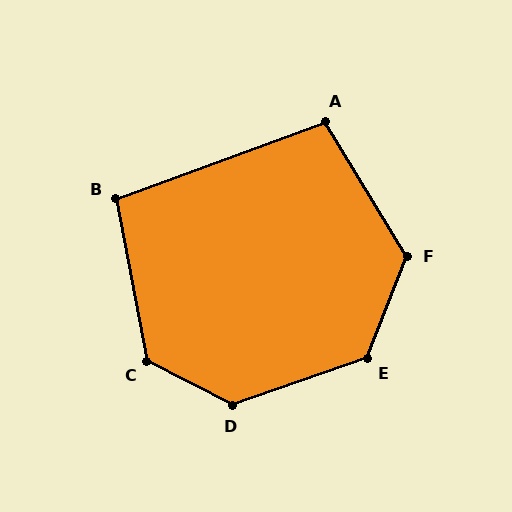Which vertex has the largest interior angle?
D, at approximately 133 degrees.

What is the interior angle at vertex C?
Approximately 128 degrees (obtuse).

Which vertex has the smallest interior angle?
B, at approximately 99 degrees.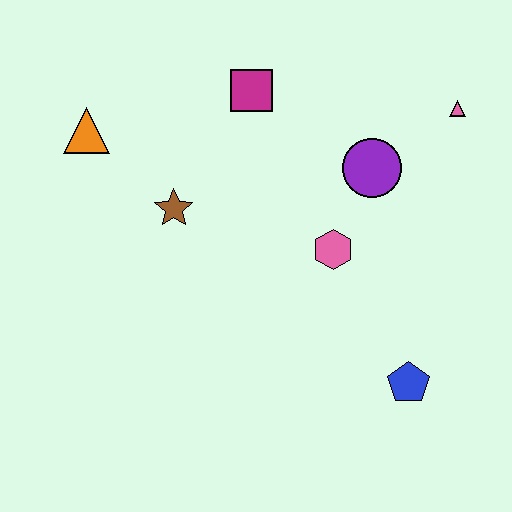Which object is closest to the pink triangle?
The purple circle is closest to the pink triangle.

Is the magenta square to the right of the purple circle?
No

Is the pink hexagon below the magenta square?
Yes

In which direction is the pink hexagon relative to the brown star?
The pink hexagon is to the right of the brown star.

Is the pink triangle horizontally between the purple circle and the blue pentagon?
No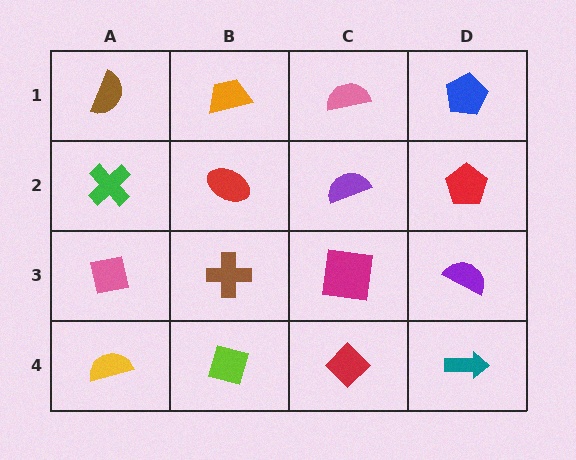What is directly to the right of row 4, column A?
A lime diamond.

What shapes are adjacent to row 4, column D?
A purple semicircle (row 3, column D), a red diamond (row 4, column C).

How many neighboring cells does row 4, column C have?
3.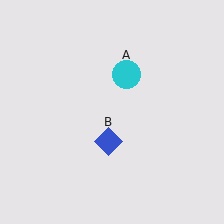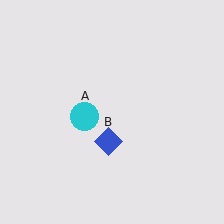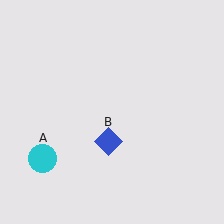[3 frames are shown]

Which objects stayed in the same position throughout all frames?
Blue diamond (object B) remained stationary.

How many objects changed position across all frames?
1 object changed position: cyan circle (object A).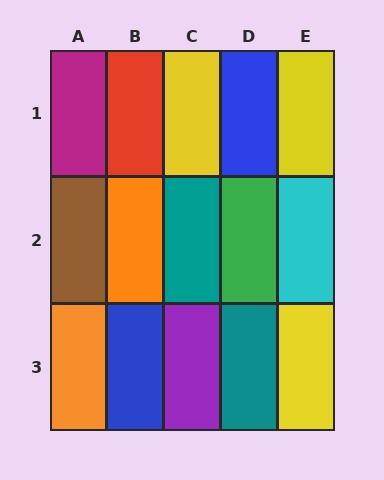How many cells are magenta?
1 cell is magenta.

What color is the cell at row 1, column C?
Yellow.